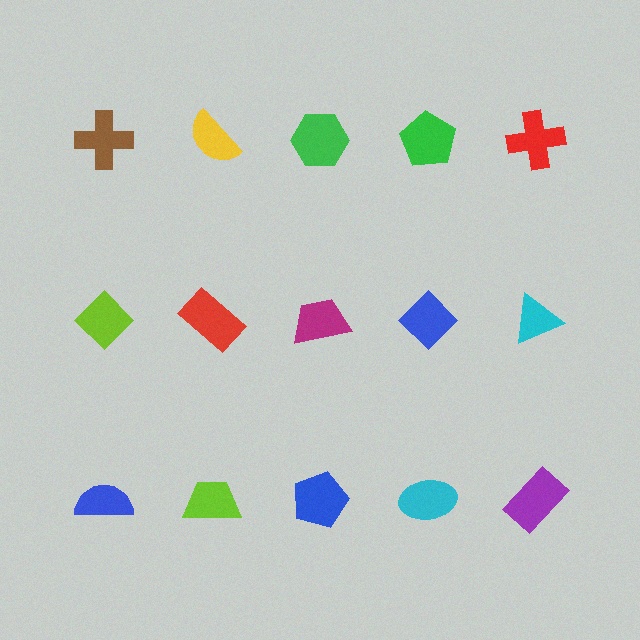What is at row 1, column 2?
A yellow semicircle.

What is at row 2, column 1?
A lime diamond.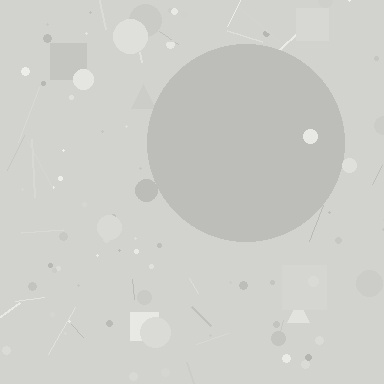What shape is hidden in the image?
A circle is hidden in the image.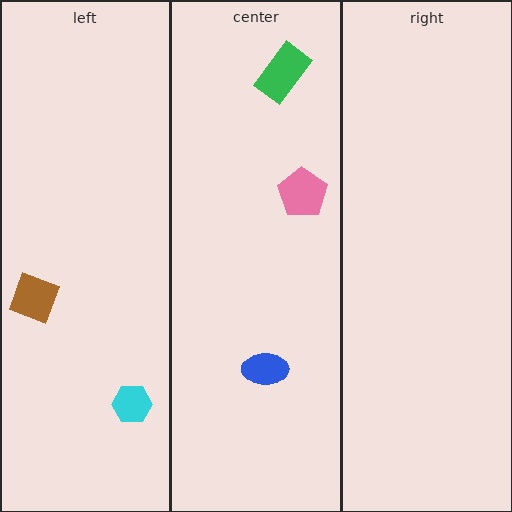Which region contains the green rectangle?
The center region.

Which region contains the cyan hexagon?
The left region.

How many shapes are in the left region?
2.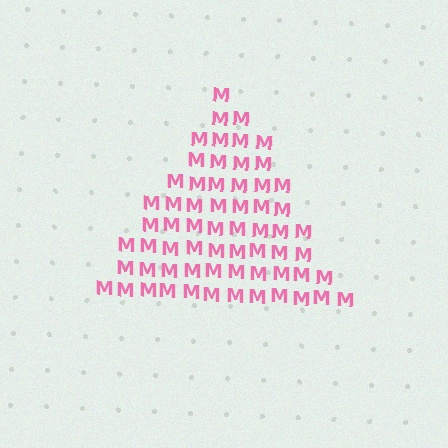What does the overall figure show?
The overall figure shows a triangle.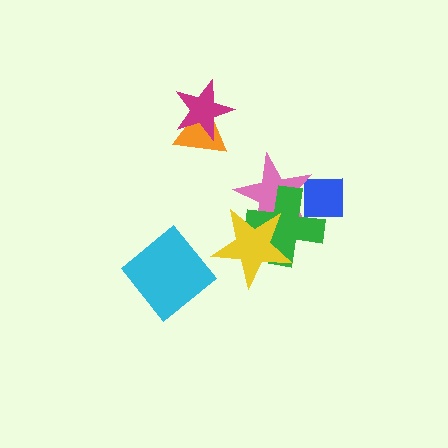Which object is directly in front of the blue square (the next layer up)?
The pink star is directly in front of the blue square.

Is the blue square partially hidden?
Yes, it is partially covered by another shape.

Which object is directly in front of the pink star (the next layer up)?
The green cross is directly in front of the pink star.